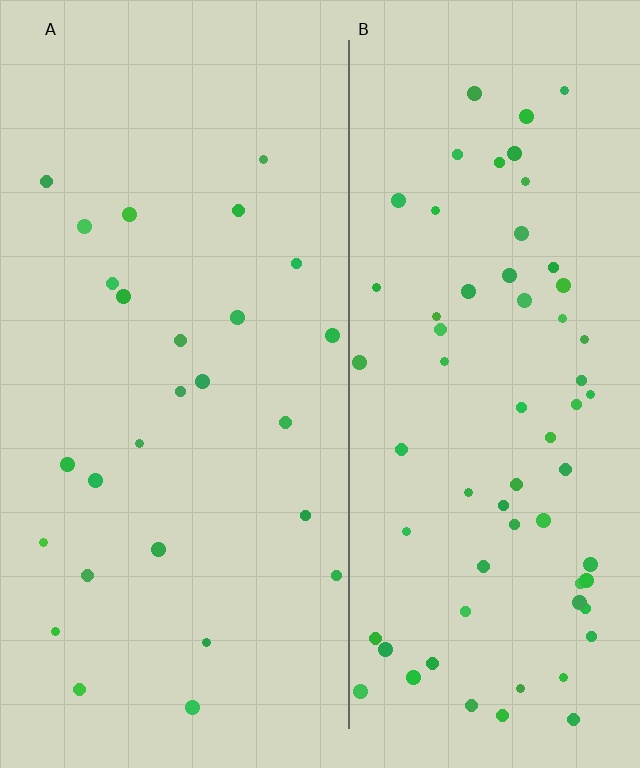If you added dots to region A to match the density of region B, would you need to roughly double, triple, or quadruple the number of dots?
Approximately triple.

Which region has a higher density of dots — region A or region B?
B (the right).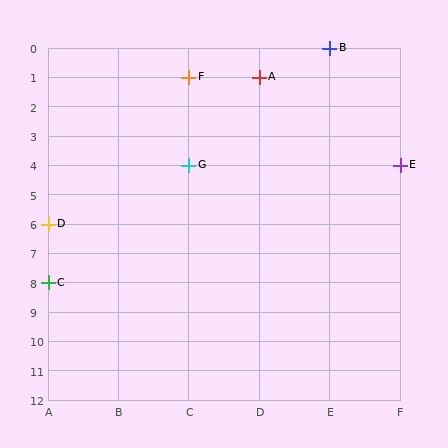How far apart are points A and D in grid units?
Points A and D are 3 columns and 5 rows apart (about 5.8 grid units diagonally).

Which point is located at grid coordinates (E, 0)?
Point B is at (E, 0).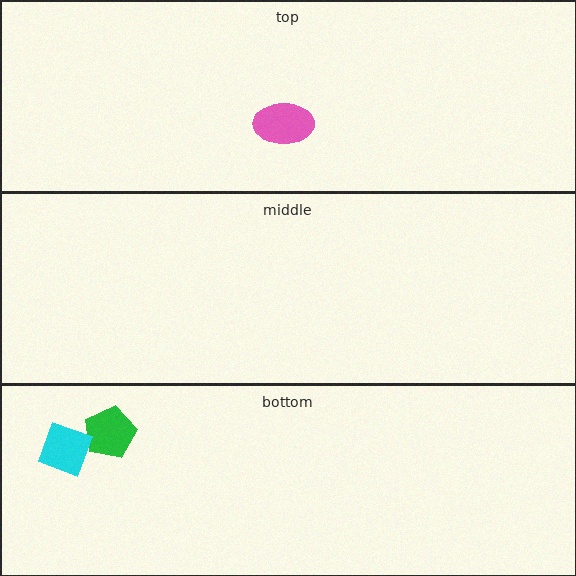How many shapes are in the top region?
1.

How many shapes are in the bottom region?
2.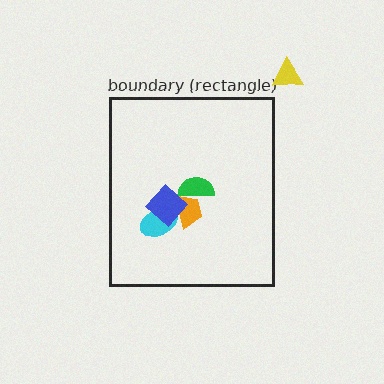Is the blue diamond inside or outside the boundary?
Inside.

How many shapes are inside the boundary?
4 inside, 1 outside.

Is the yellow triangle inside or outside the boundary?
Outside.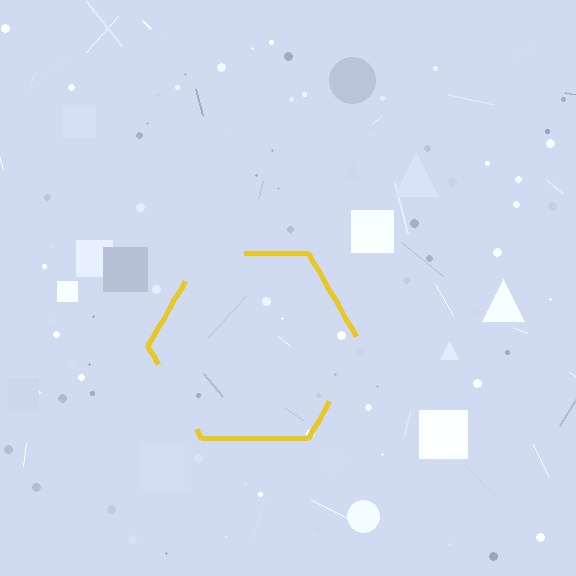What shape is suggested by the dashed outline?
The dashed outline suggests a hexagon.